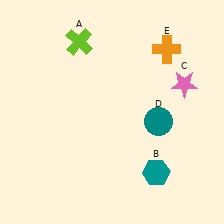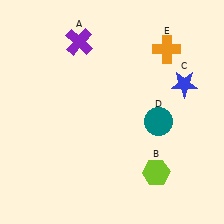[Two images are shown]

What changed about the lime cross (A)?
In Image 1, A is lime. In Image 2, it changed to purple.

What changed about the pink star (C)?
In Image 1, C is pink. In Image 2, it changed to blue.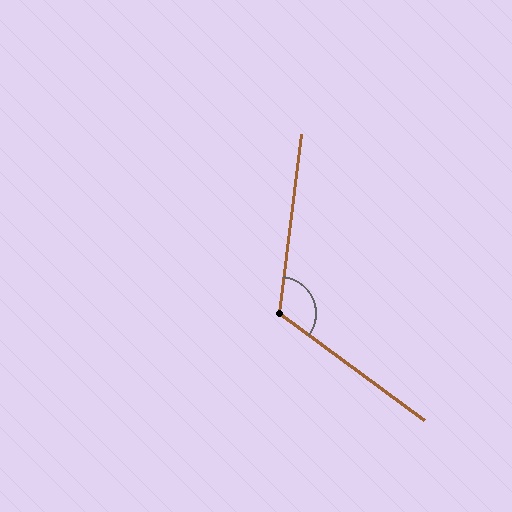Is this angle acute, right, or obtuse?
It is obtuse.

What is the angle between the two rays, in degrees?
Approximately 119 degrees.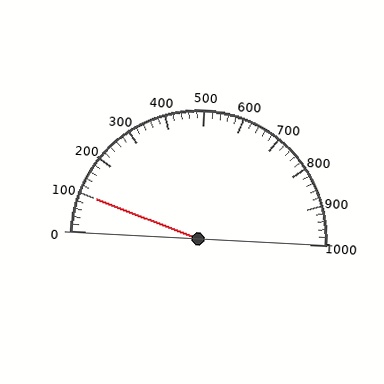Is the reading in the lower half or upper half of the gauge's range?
The reading is in the lower half of the range (0 to 1000).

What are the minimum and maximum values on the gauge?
The gauge ranges from 0 to 1000.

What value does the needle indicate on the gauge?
The needle indicates approximately 100.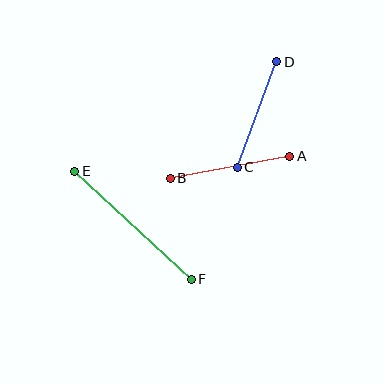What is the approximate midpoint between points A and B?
The midpoint is at approximately (230, 167) pixels.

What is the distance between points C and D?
The distance is approximately 113 pixels.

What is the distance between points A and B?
The distance is approximately 121 pixels.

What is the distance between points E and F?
The distance is approximately 159 pixels.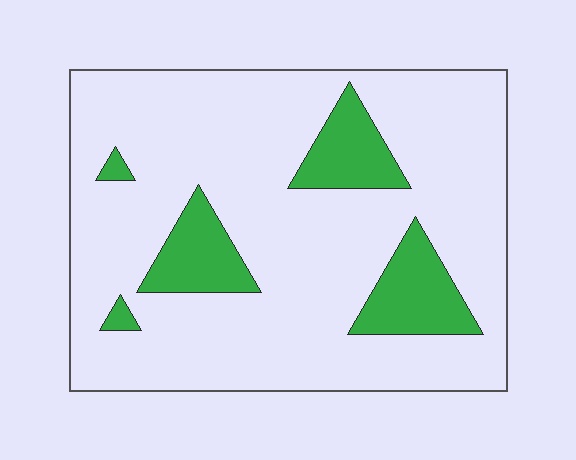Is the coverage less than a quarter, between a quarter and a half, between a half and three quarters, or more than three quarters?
Less than a quarter.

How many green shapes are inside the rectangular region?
5.